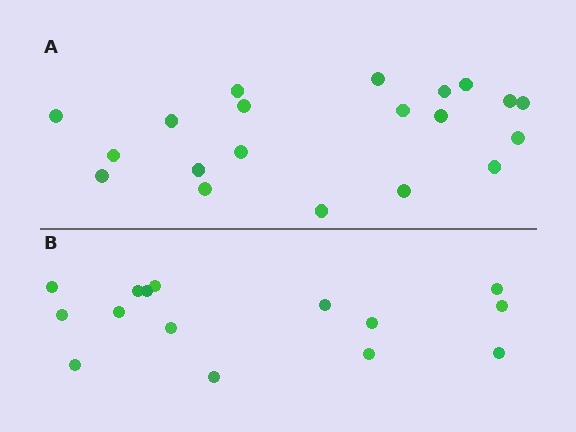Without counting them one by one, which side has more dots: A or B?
Region A (the top region) has more dots.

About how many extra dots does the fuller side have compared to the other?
Region A has about 5 more dots than region B.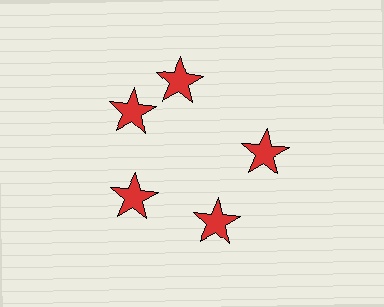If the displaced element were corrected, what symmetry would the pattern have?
It would have 5-fold rotational symmetry — the pattern would map onto itself every 72 degrees.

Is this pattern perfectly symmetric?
No. The 5 red stars are arranged in a ring, but one element near the 1 o'clock position is rotated out of alignment along the ring, breaking the 5-fold rotational symmetry.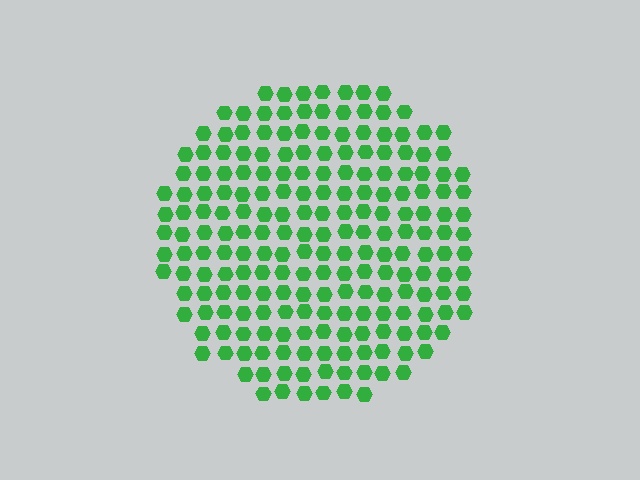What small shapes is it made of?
It is made of small hexagons.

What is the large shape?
The large shape is a circle.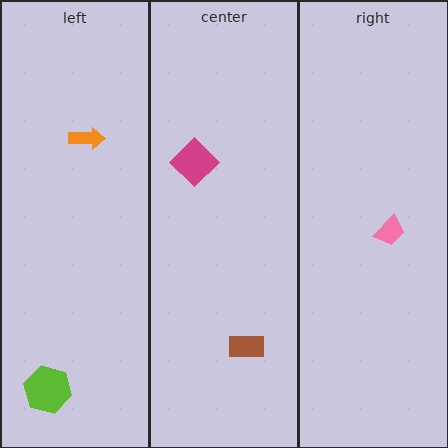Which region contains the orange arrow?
The left region.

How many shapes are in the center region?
2.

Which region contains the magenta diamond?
The center region.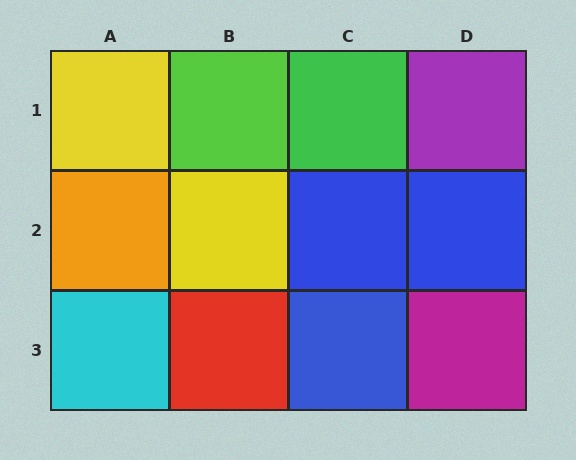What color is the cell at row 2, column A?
Orange.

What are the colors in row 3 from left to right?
Cyan, red, blue, magenta.